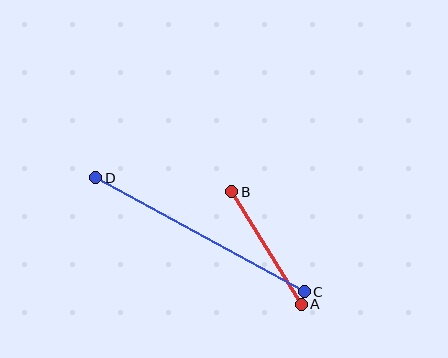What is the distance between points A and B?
The distance is approximately 132 pixels.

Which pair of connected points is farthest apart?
Points C and D are farthest apart.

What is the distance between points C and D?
The distance is approximately 238 pixels.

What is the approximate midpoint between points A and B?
The midpoint is at approximately (266, 248) pixels.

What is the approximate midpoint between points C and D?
The midpoint is at approximately (200, 235) pixels.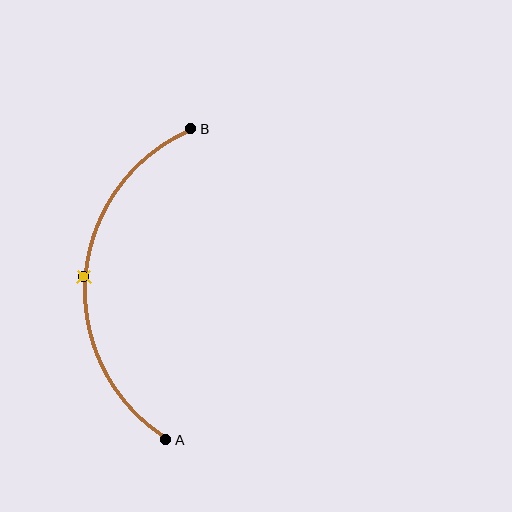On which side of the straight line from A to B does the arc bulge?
The arc bulges to the left of the straight line connecting A and B.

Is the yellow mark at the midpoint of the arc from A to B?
Yes. The yellow mark lies on the arc at equal arc-length from both A and B — it is the arc midpoint.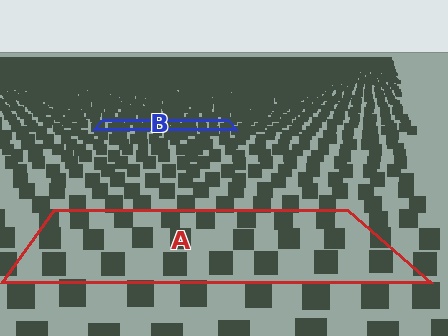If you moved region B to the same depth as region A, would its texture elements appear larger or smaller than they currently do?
They would appear larger. At a closer depth, the same texture elements are projected at a bigger on-screen size.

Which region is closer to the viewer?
Region A is closer. The texture elements there are larger and more spread out.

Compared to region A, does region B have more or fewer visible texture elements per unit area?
Region B has more texture elements per unit area — they are packed more densely because it is farther away.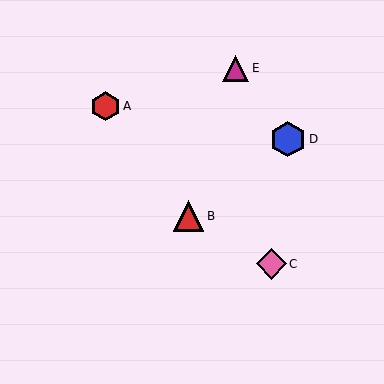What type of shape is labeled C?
Shape C is a pink diamond.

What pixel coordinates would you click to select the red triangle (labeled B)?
Click at (189, 216) to select the red triangle B.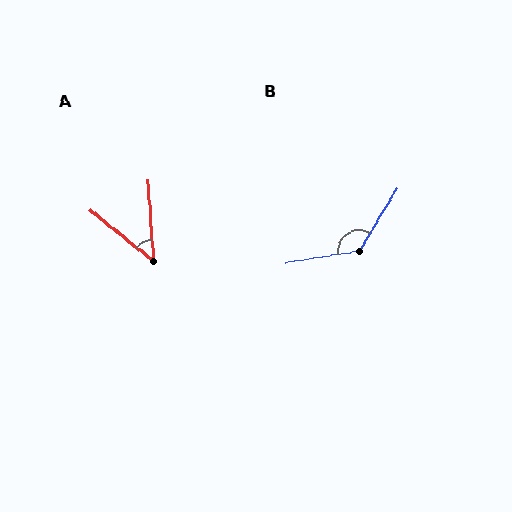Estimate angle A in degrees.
Approximately 47 degrees.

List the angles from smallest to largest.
A (47°), B (131°).